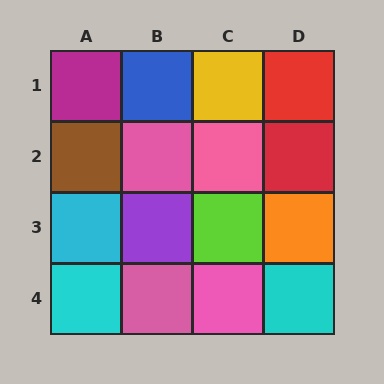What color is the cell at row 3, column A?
Cyan.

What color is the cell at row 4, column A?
Cyan.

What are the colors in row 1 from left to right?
Magenta, blue, yellow, red.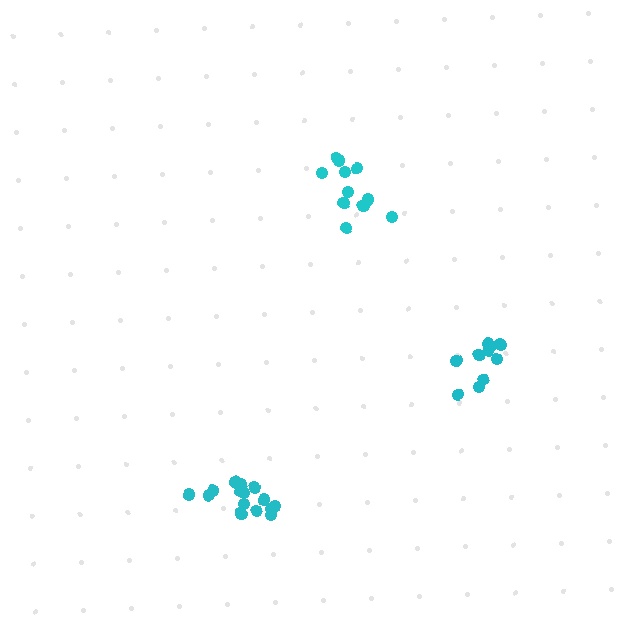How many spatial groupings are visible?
There are 3 spatial groupings.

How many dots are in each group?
Group 1: 16 dots, Group 2: 11 dots, Group 3: 11 dots (38 total).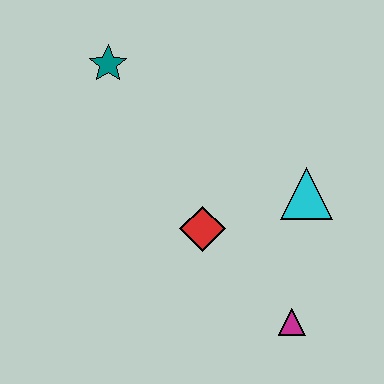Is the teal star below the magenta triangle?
No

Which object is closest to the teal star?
The red diamond is closest to the teal star.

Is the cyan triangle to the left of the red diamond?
No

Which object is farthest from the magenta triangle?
The teal star is farthest from the magenta triangle.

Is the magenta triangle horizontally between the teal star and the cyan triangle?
Yes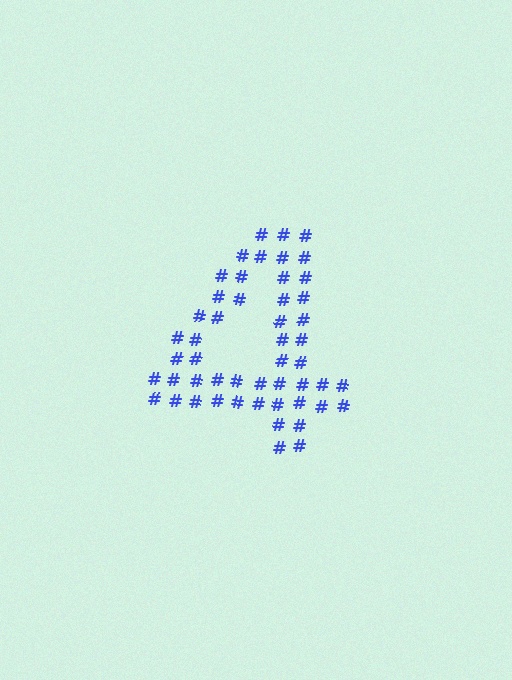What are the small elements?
The small elements are hash symbols.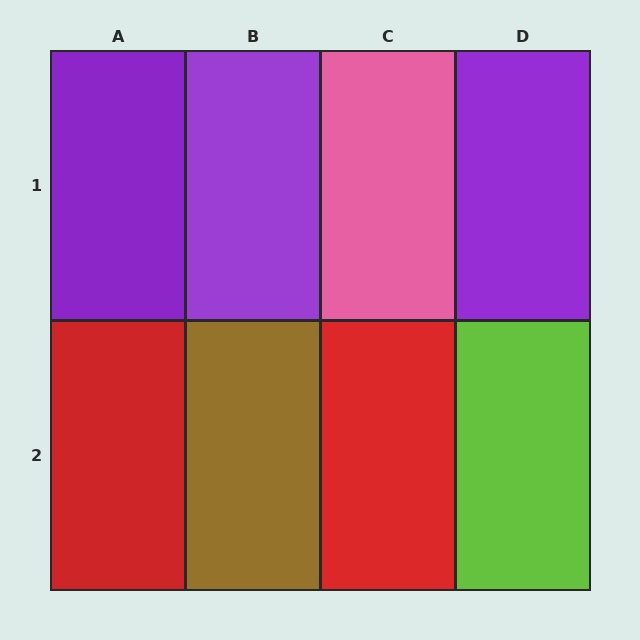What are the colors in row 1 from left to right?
Purple, purple, pink, purple.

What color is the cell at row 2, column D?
Lime.